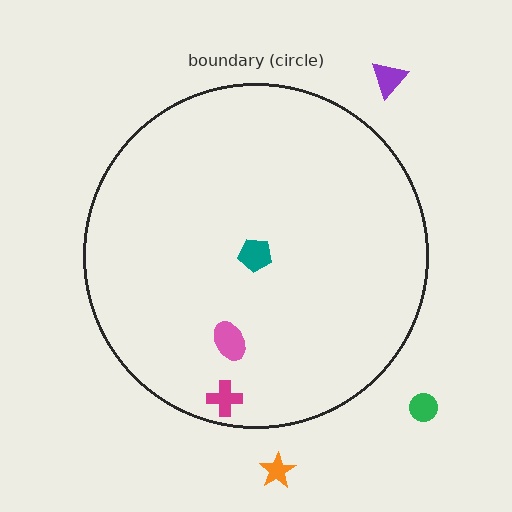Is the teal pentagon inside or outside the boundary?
Inside.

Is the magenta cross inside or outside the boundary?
Inside.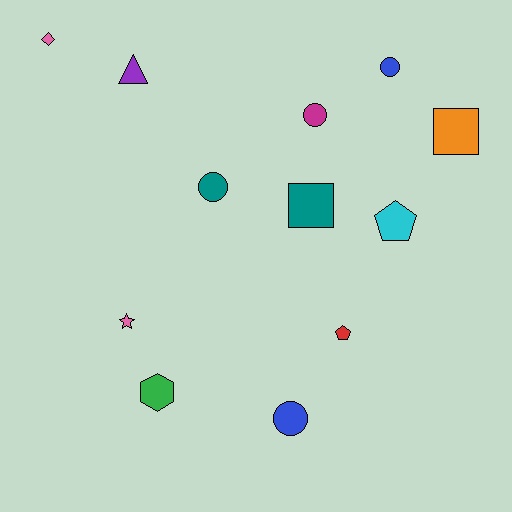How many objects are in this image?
There are 12 objects.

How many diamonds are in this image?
There is 1 diamond.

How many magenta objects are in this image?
There is 1 magenta object.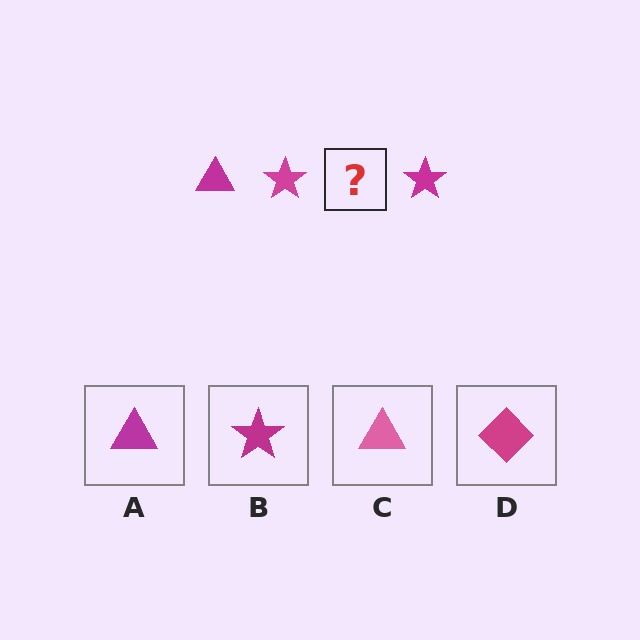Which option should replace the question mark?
Option A.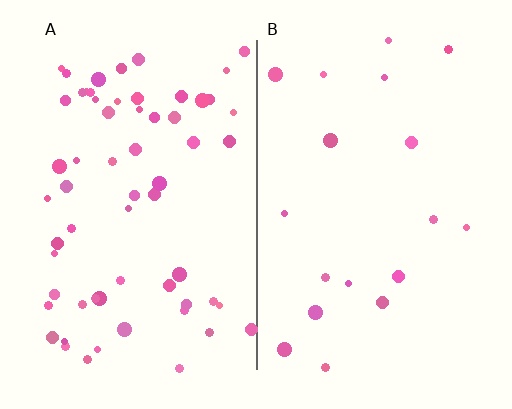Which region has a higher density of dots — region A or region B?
A (the left).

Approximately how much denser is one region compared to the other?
Approximately 3.4× — region A over region B.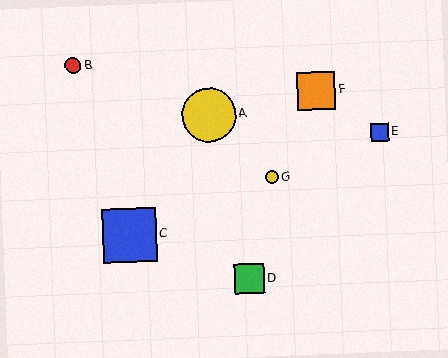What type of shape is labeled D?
Shape D is a green square.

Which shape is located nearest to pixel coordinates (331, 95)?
The orange square (labeled F) at (316, 91) is nearest to that location.